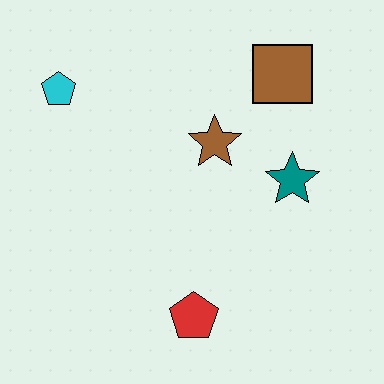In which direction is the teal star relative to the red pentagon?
The teal star is above the red pentagon.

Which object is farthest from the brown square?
The red pentagon is farthest from the brown square.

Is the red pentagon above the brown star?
No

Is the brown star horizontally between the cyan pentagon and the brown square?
Yes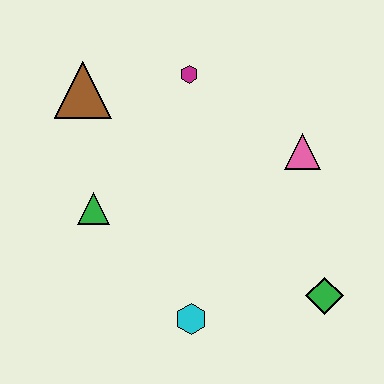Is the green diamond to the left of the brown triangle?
No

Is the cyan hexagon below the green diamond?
Yes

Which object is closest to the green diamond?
The cyan hexagon is closest to the green diamond.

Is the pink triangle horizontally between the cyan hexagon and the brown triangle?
No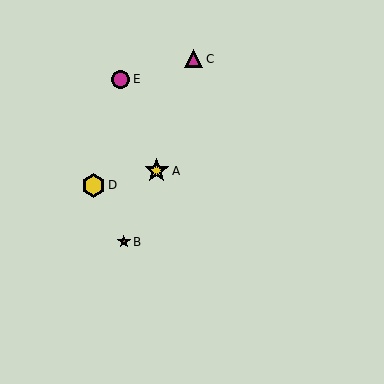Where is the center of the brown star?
The center of the brown star is at (124, 242).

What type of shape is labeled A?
Shape A is a yellow star.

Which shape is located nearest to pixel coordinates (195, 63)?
The magenta triangle (labeled C) at (194, 59) is nearest to that location.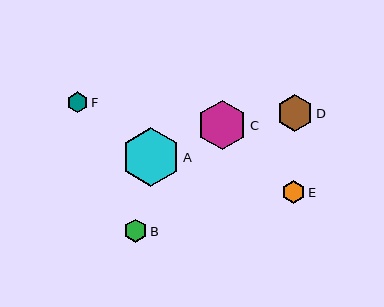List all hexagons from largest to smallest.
From largest to smallest: A, C, D, B, E, F.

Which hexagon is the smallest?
Hexagon F is the smallest with a size of approximately 21 pixels.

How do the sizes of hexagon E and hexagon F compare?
Hexagon E and hexagon F are approximately the same size.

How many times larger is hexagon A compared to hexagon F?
Hexagon A is approximately 2.9 times the size of hexagon F.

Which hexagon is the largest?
Hexagon A is the largest with a size of approximately 59 pixels.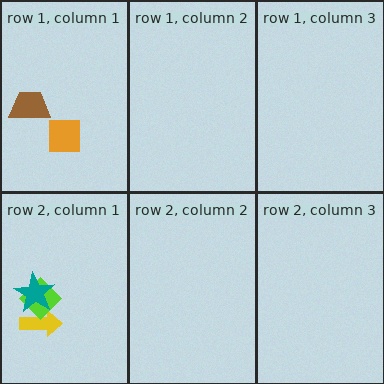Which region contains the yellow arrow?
The row 2, column 1 region.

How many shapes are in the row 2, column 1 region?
3.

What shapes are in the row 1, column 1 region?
The orange square, the brown trapezoid.